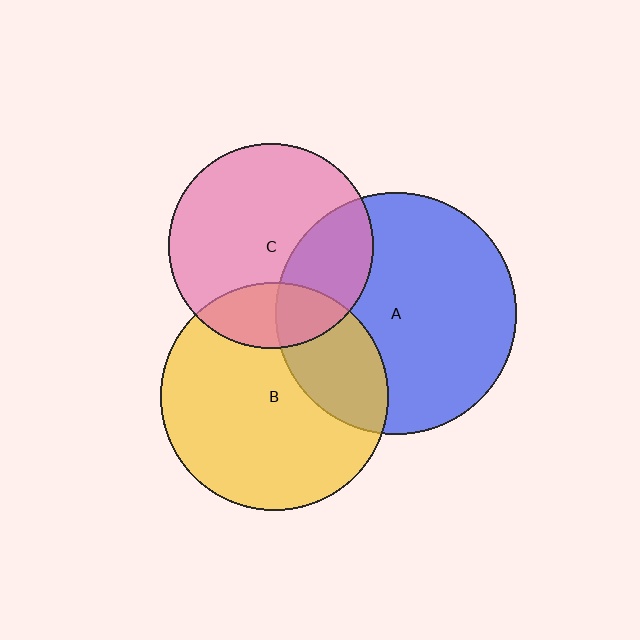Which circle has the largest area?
Circle A (blue).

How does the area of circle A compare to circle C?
Approximately 1.4 times.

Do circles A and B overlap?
Yes.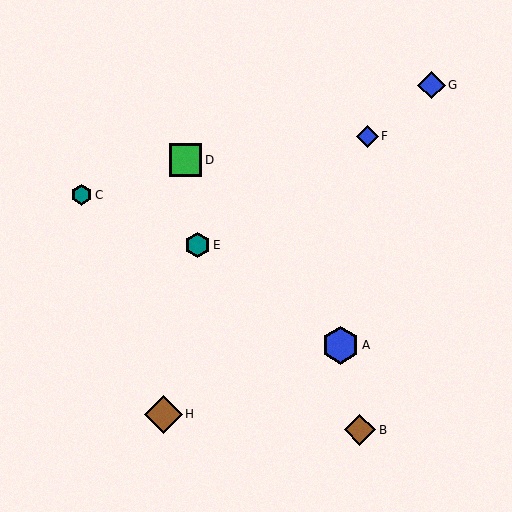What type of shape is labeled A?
Shape A is a blue hexagon.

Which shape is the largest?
The blue hexagon (labeled A) is the largest.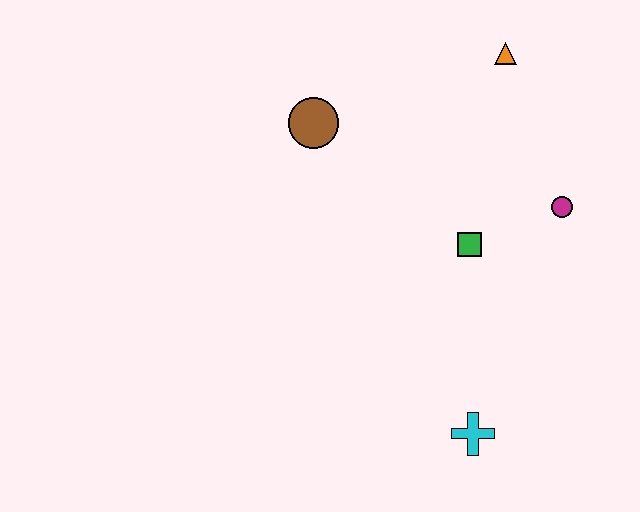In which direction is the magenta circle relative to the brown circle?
The magenta circle is to the right of the brown circle.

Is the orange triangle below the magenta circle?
No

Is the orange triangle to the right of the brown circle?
Yes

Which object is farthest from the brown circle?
The cyan cross is farthest from the brown circle.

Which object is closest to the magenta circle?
The green square is closest to the magenta circle.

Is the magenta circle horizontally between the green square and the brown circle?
No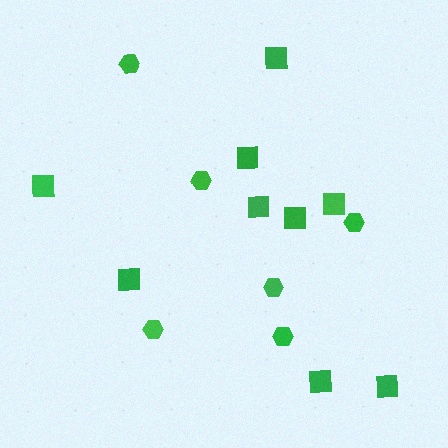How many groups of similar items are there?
There are 2 groups: one group of squares (9) and one group of hexagons (6).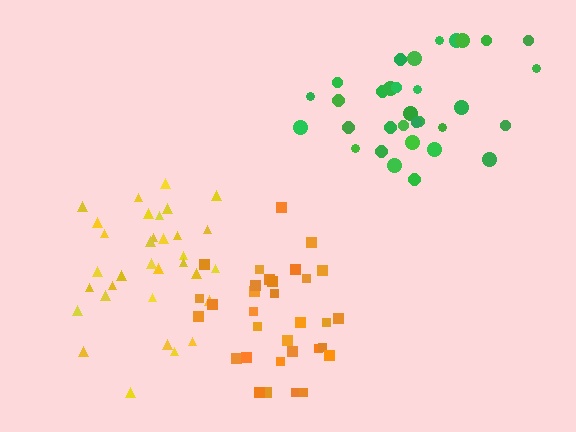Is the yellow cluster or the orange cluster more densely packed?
Orange.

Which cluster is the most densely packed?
Orange.